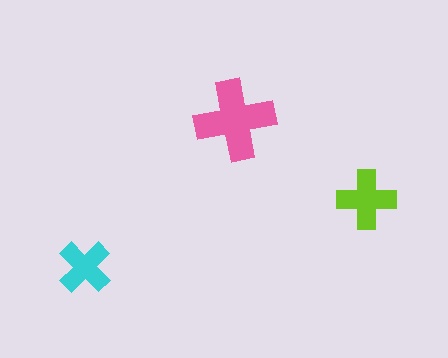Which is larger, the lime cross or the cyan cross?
The lime one.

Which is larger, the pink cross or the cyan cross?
The pink one.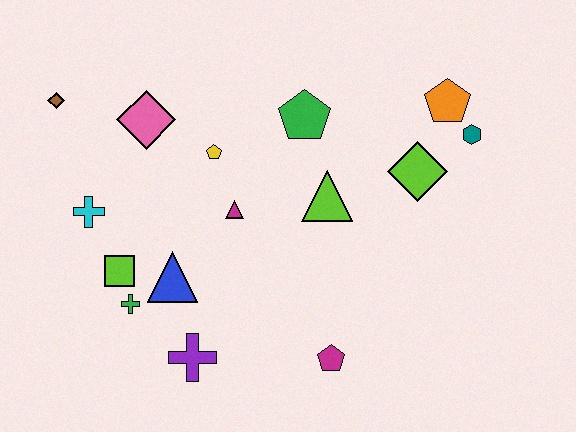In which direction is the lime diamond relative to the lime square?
The lime diamond is to the right of the lime square.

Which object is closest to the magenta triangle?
The yellow pentagon is closest to the magenta triangle.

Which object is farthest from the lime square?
The teal hexagon is farthest from the lime square.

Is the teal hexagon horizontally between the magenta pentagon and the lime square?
No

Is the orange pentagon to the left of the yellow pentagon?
No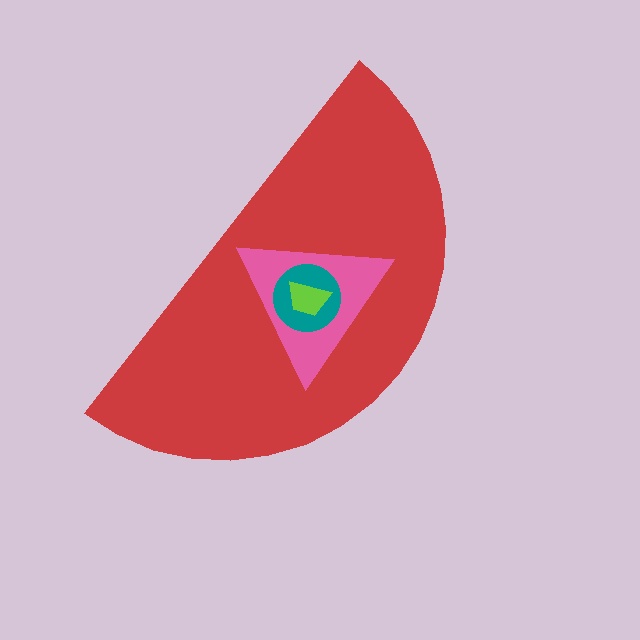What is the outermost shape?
The red semicircle.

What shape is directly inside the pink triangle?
The teal circle.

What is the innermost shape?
The lime trapezoid.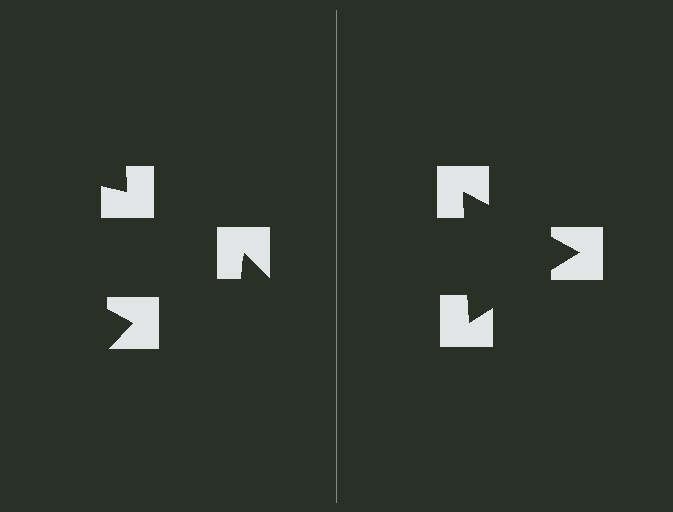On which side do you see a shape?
An illusory triangle appears on the right side. On the left side the wedge cuts are rotated, so no coherent shape forms.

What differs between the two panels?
The notched squares are positioned identically on both sides; only the wedge orientations differ. On the right they align to a triangle; on the left they are misaligned.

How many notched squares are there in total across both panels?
6 — 3 on each side.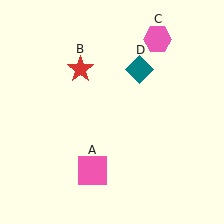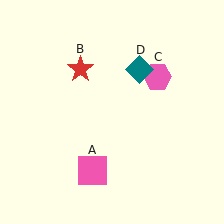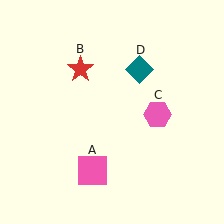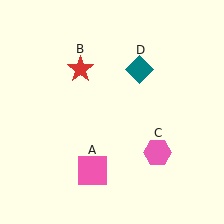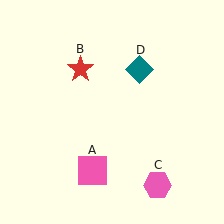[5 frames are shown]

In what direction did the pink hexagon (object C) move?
The pink hexagon (object C) moved down.